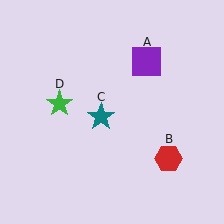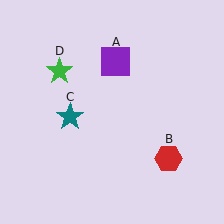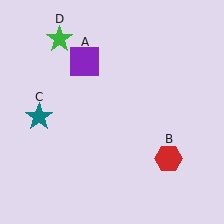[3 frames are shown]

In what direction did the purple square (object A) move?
The purple square (object A) moved left.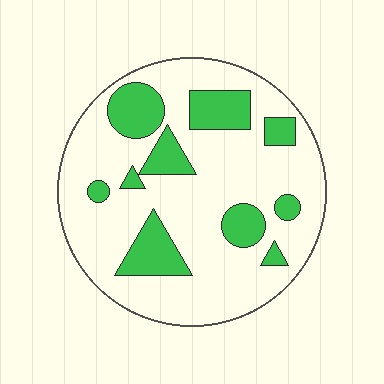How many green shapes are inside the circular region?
10.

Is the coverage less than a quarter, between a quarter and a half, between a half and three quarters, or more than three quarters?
Less than a quarter.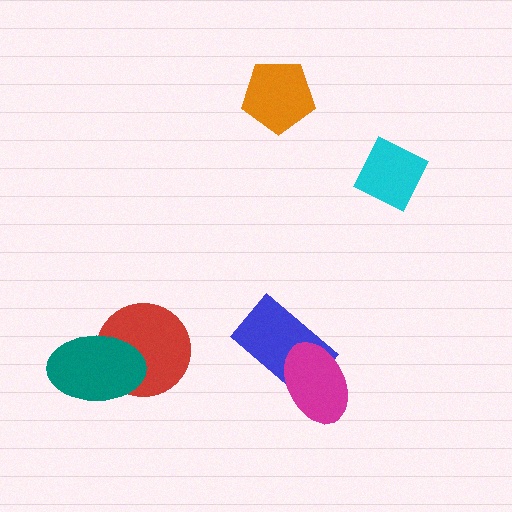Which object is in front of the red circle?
The teal ellipse is in front of the red circle.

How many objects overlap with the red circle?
1 object overlaps with the red circle.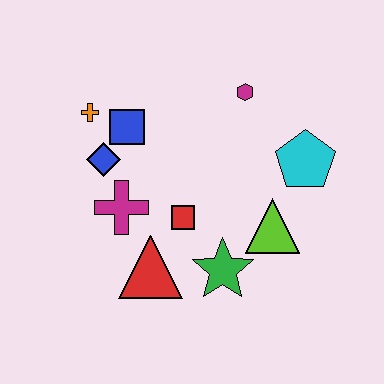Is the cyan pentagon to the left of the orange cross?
No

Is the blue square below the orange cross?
Yes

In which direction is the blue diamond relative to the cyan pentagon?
The blue diamond is to the left of the cyan pentagon.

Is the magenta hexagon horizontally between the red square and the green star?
No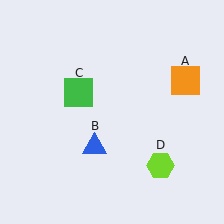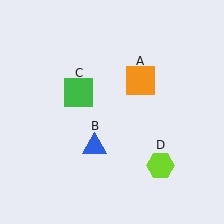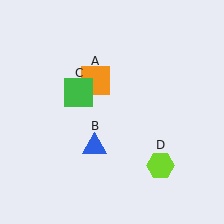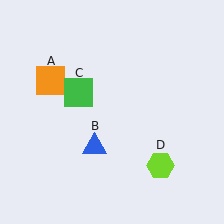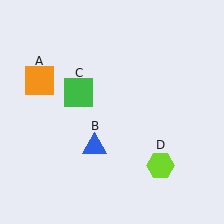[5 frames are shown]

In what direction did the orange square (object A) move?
The orange square (object A) moved left.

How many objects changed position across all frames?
1 object changed position: orange square (object A).